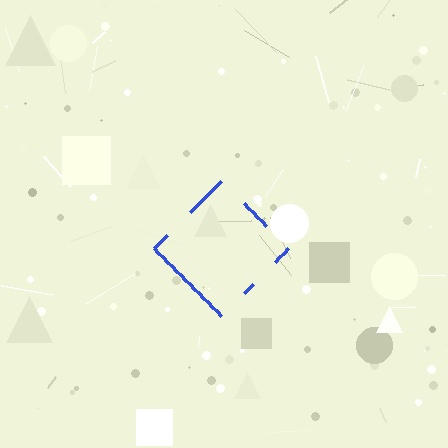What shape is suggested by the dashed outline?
The dashed outline suggests a diamond.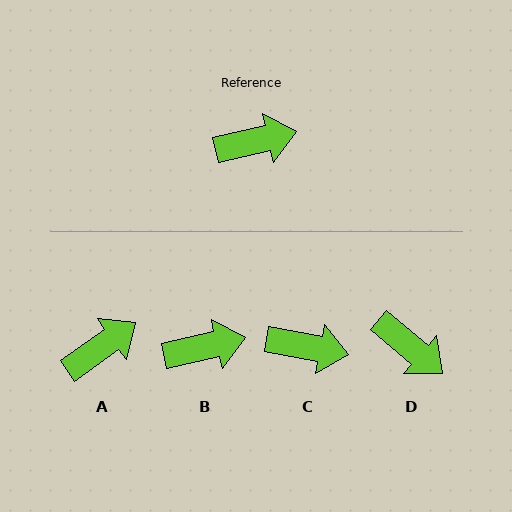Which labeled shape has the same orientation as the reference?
B.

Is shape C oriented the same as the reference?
No, it is off by about 24 degrees.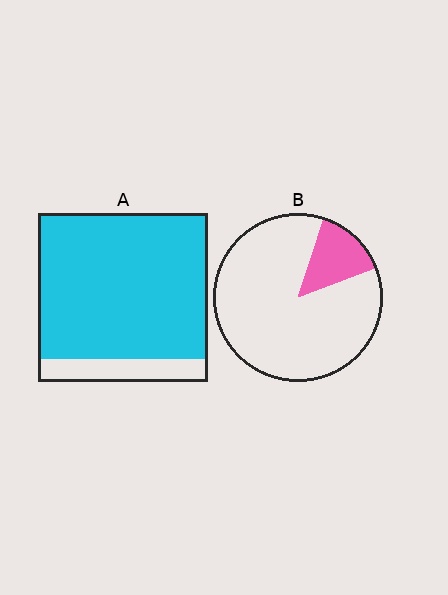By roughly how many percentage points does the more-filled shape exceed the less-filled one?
By roughly 70 percentage points (A over B).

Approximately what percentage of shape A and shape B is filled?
A is approximately 85% and B is approximately 15%.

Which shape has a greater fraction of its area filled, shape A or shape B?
Shape A.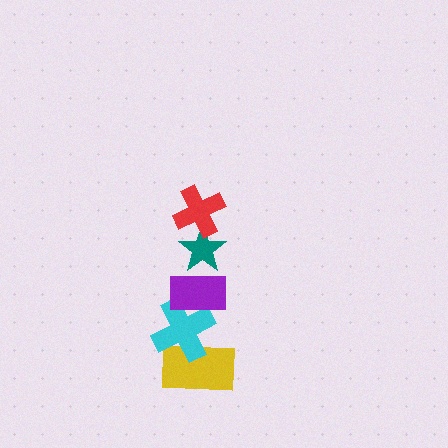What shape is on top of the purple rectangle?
The teal star is on top of the purple rectangle.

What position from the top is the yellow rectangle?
The yellow rectangle is 5th from the top.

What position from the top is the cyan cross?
The cyan cross is 4th from the top.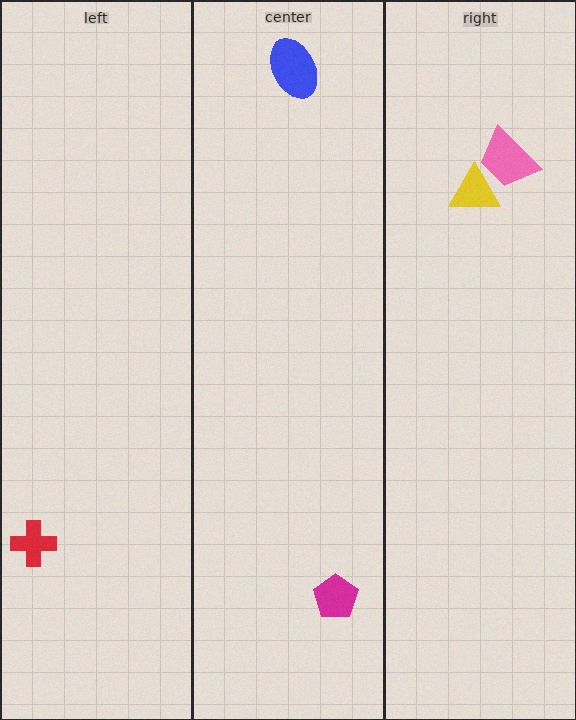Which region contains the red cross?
The left region.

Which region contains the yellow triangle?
The right region.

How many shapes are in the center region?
2.